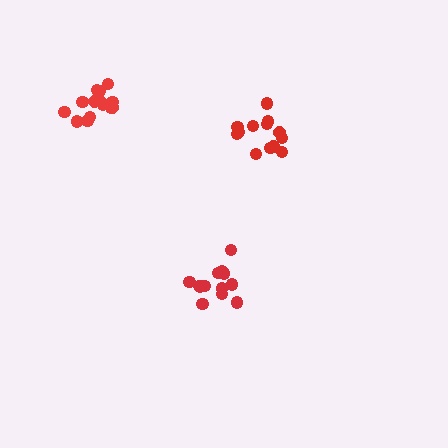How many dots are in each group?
Group 1: 13 dots, Group 2: 13 dots, Group 3: 14 dots (40 total).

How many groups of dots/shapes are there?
There are 3 groups.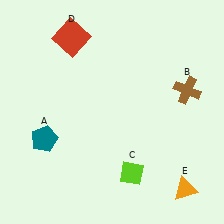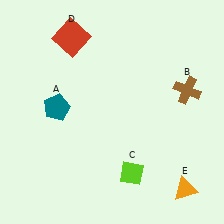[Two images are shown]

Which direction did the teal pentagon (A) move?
The teal pentagon (A) moved up.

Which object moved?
The teal pentagon (A) moved up.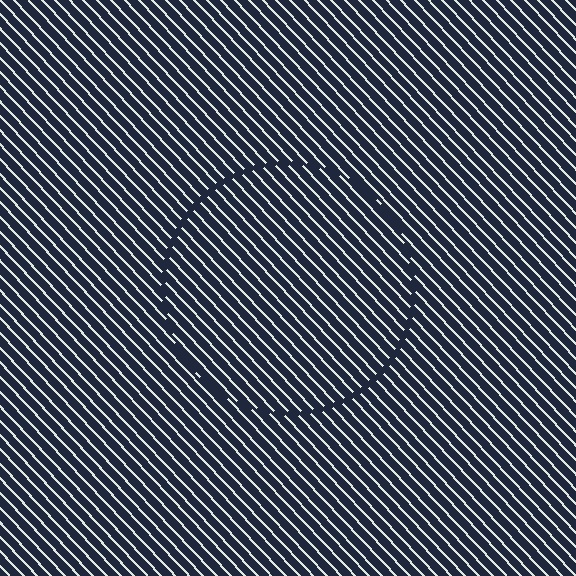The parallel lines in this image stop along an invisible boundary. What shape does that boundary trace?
An illusory circle. The interior of the shape contains the same grating, shifted by half a period — the contour is defined by the phase discontinuity where line-ends from the inner and outer gratings abut.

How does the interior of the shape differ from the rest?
The interior of the shape contains the same grating, shifted by half a period — the contour is defined by the phase discontinuity where line-ends from the inner and outer gratings abut.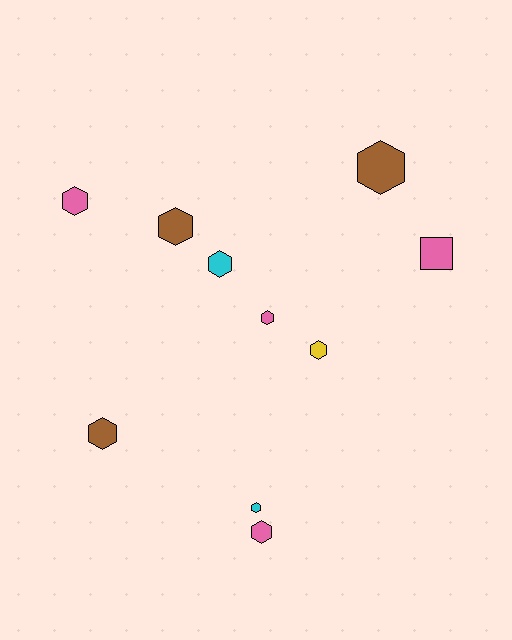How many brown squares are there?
There are no brown squares.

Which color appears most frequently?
Pink, with 4 objects.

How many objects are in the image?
There are 10 objects.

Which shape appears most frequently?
Hexagon, with 9 objects.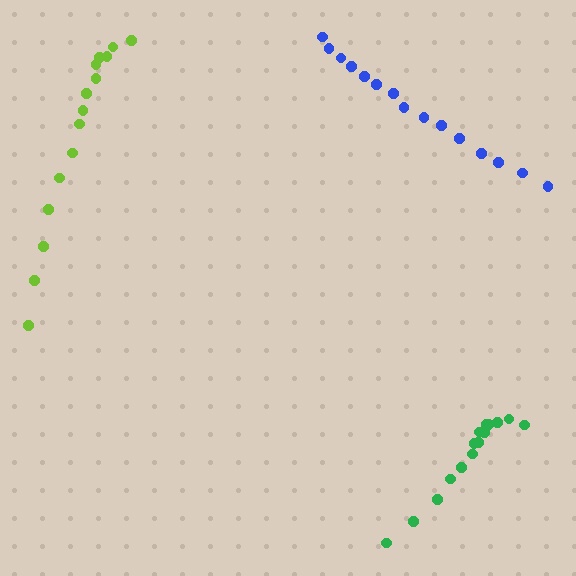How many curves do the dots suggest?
There are 3 distinct paths.